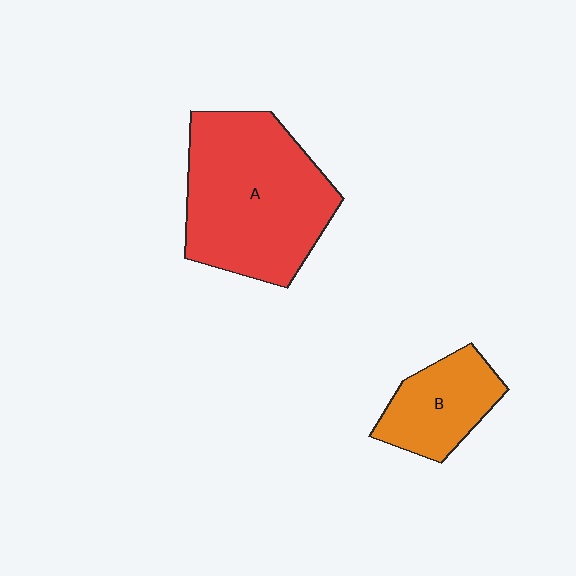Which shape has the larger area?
Shape A (red).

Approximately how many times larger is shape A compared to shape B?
Approximately 2.3 times.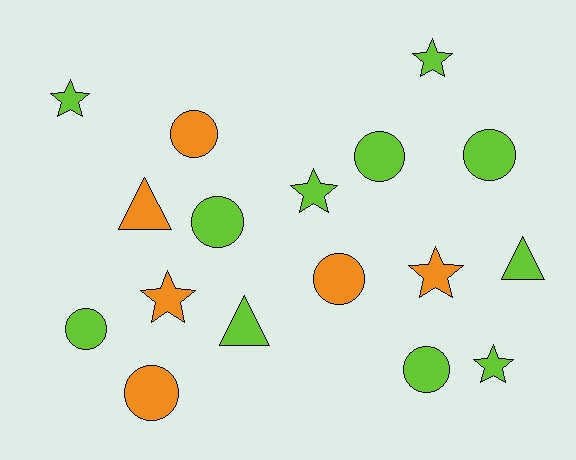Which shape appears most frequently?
Circle, with 8 objects.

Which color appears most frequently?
Lime, with 11 objects.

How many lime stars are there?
There are 4 lime stars.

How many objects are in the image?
There are 17 objects.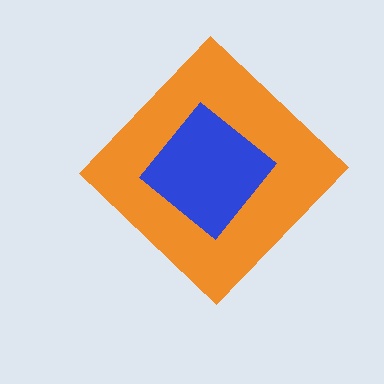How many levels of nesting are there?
2.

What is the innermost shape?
The blue diamond.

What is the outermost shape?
The orange diamond.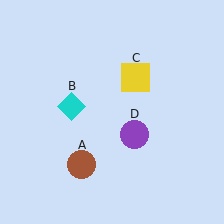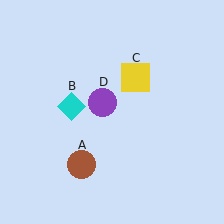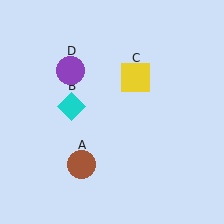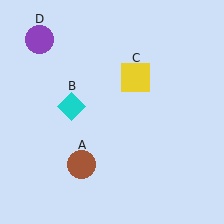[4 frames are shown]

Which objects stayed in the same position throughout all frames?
Brown circle (object A) and cyan diamond (object B) and yellow square (object C) remained stationary.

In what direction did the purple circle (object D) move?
The purple circle (object D) moved up and to the left.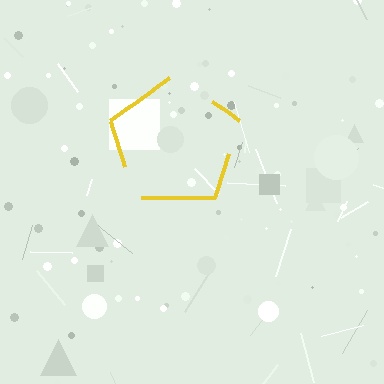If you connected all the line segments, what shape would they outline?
They would outline a pentagon.